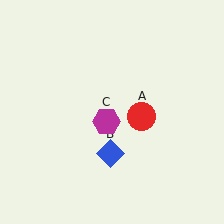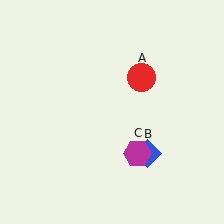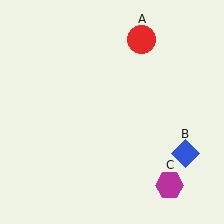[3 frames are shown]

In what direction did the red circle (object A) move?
The red circle (object A) moved up.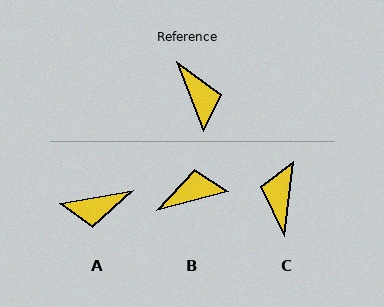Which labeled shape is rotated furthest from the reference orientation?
C, about 152 degrees away.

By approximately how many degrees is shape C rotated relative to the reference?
Approximately 152 degrees counter-clockwise.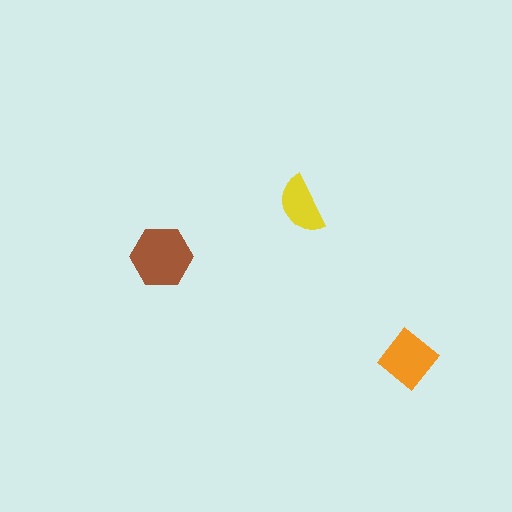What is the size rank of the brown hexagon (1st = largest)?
1st.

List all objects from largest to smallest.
The brown hexagon, the orange diamond, the yellow semicircle.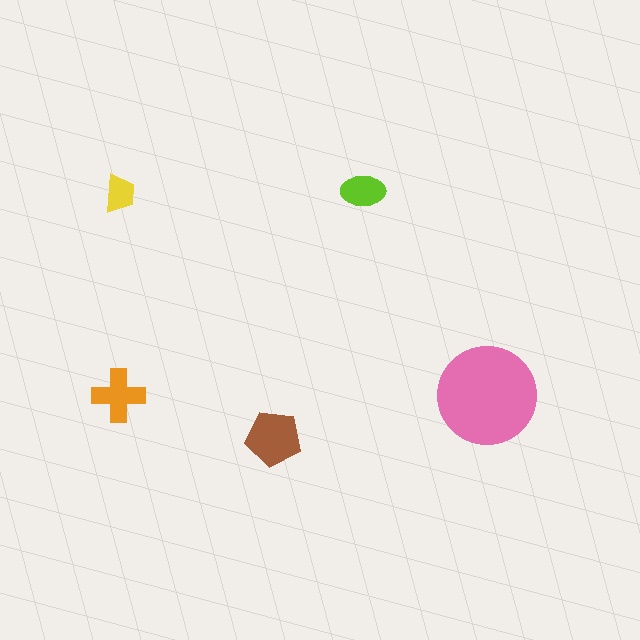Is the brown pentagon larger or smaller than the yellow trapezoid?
Larger.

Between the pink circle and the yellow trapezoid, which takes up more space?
The pink circle.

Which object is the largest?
The pink circle.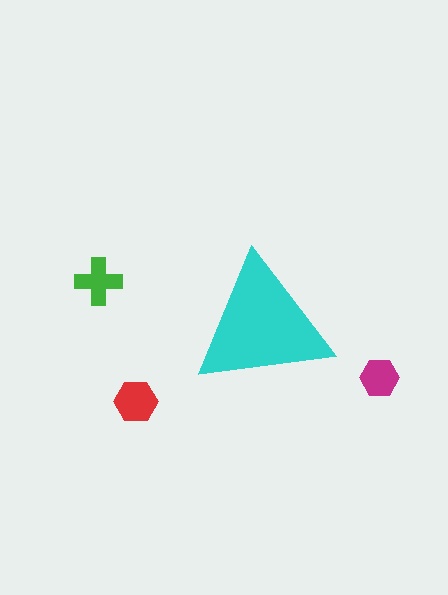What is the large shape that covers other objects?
A cyan triangle.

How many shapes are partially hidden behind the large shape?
0 shapes are partially hidden.